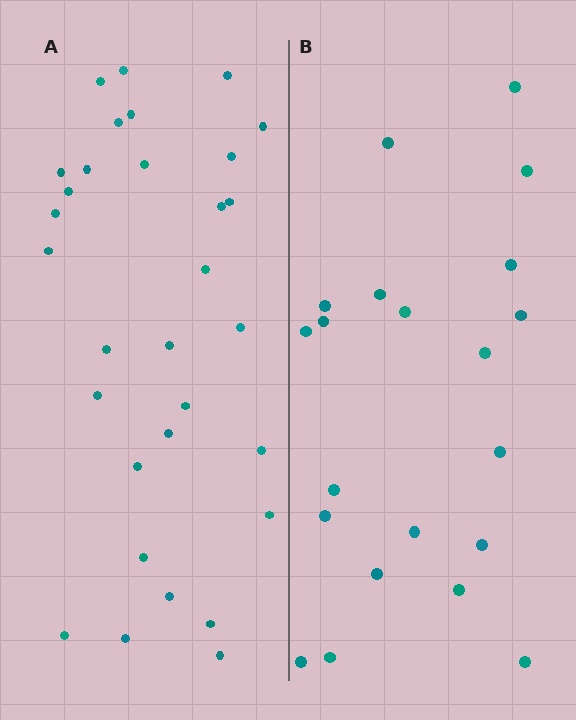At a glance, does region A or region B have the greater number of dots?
Region A (the left region) has more dots.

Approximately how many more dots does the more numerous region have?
Region A has roughly 10 or so more dots than region B.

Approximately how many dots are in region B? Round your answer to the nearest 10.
About 20 dots. (The exact count is 21, which rounds to 20.)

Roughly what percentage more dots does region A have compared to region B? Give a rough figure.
About 50% more.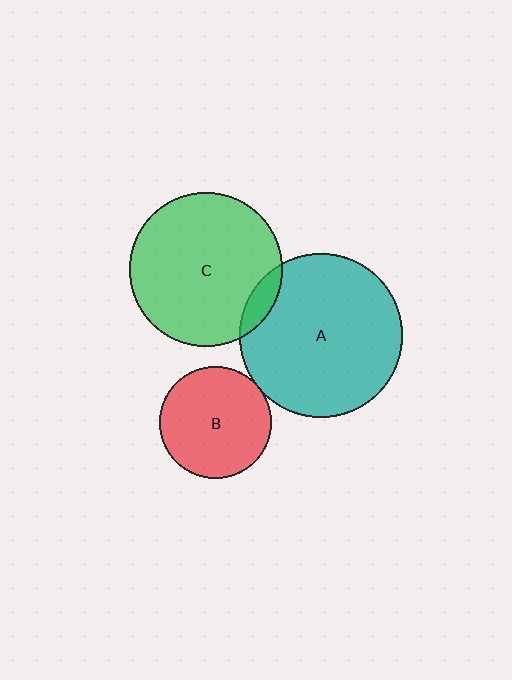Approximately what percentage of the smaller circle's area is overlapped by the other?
Approximately 5%.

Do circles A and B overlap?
Yes.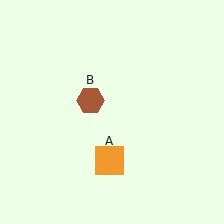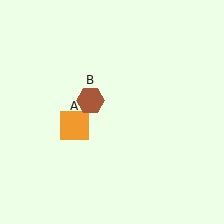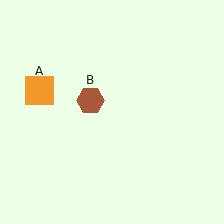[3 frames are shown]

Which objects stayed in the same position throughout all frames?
Brown hexagon (object B) remained stationary.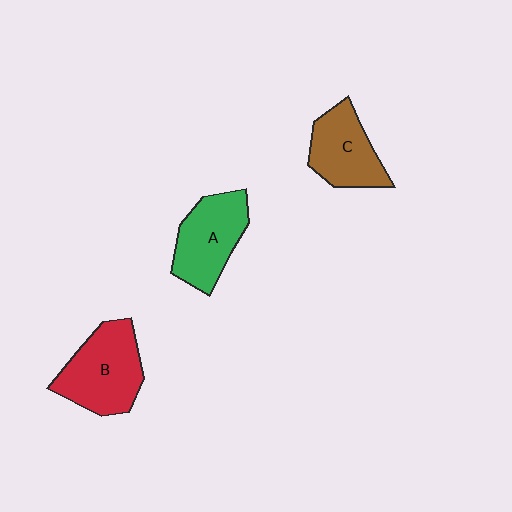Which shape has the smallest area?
Shape C (brown).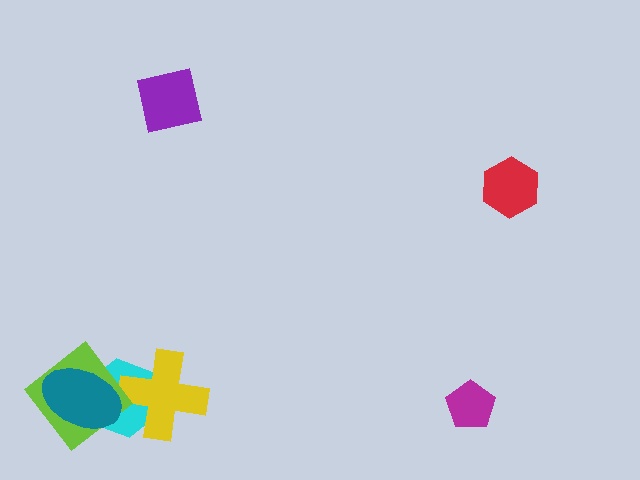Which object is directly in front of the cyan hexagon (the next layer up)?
The yellow cross is directly in front of the cyan hexagon.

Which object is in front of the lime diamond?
The teal ellipse is in front of the lime diamond.